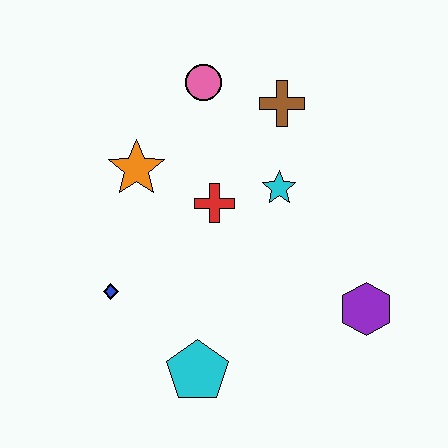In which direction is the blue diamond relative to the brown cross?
The blue diamond is below the brown cross.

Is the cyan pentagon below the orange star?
Yes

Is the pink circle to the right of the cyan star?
No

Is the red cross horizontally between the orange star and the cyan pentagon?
No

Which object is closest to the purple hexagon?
The cyan star is closest to the purple hexagon.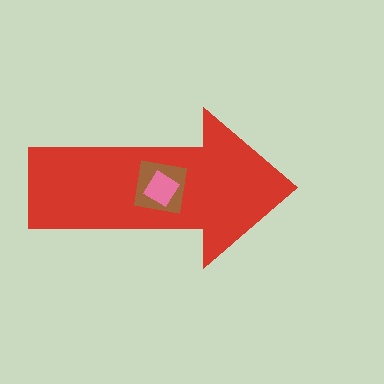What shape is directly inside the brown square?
The pink diamond.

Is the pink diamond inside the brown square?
Yes.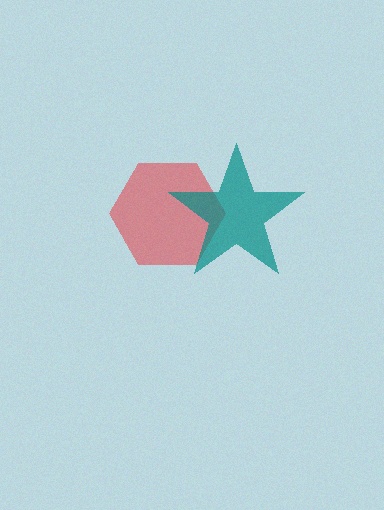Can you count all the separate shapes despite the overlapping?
Yes, there are 2 separate shapes.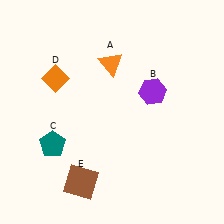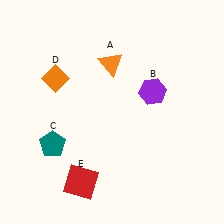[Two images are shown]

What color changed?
The square (E) changed from brown in Image 1 to red in Image 2.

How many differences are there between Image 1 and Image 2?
There is 1 difference between the two images.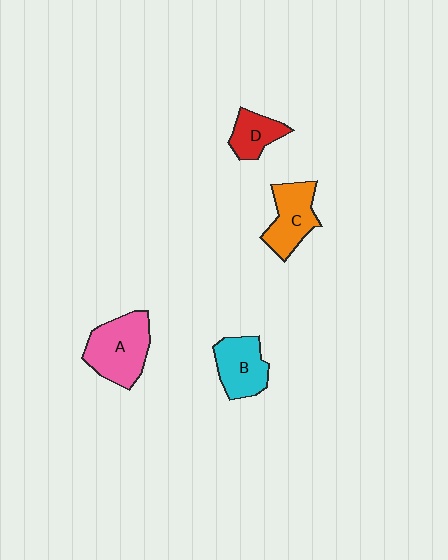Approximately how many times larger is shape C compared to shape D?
Approximately 1.5 times.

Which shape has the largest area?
Shape A (pink).